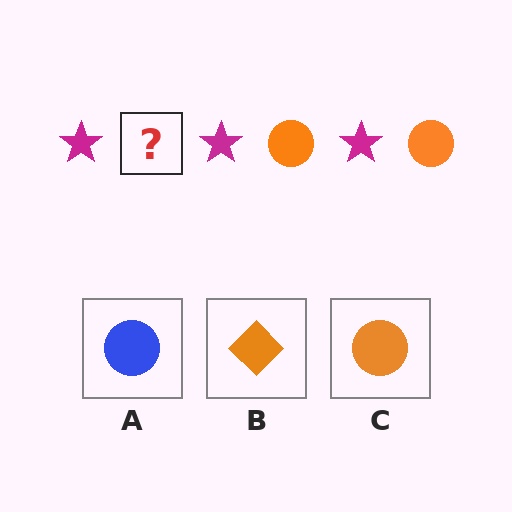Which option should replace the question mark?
Option C.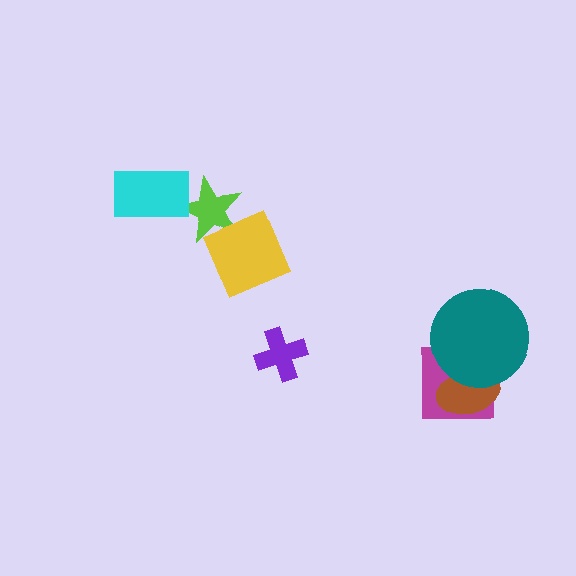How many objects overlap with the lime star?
2 objects overlap with the lime star.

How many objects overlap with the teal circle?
2 objects overlap with the teal circle.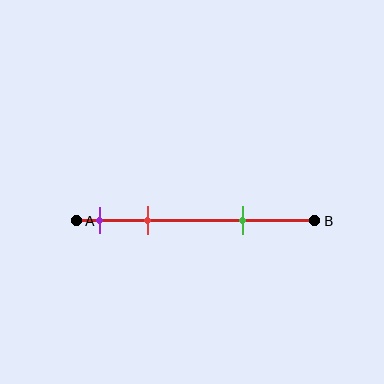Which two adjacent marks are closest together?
The purple and red marks are the closest adjacent pair.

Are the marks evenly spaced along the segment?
No, the marks are not evenly spaced.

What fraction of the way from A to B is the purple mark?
The purple mark is approximately 10% (0.1) of the way from A to B.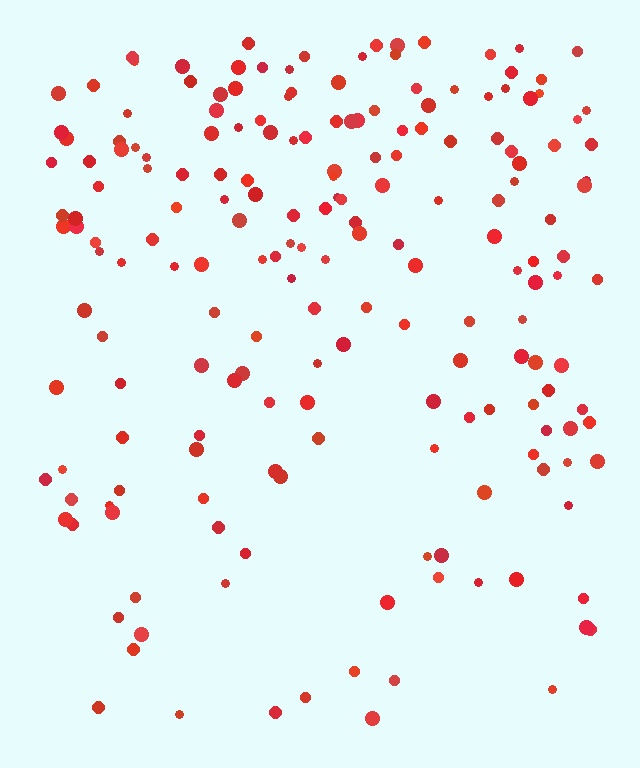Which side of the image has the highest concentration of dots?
The top.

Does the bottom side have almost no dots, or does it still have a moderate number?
Still a moderate number, just noticeably fewer than the top.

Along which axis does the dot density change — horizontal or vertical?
Vertical.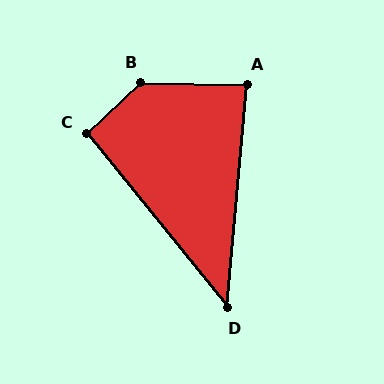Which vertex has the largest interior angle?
B, at approximately 136 degrees.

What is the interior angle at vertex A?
Approximately 86 degrees (approximately right).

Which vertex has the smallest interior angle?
D, at approximately 44 degrees.